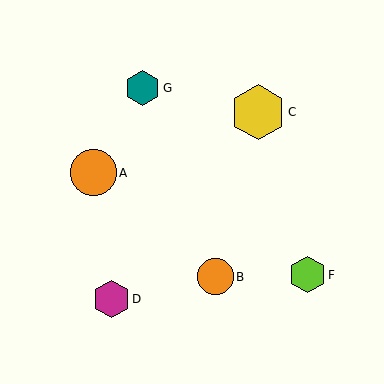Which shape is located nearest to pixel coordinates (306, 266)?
The lime hexagon (labeled F) at (307, 275) is nearest to that location.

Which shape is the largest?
The yellow hexagon (labeled C) is the largest.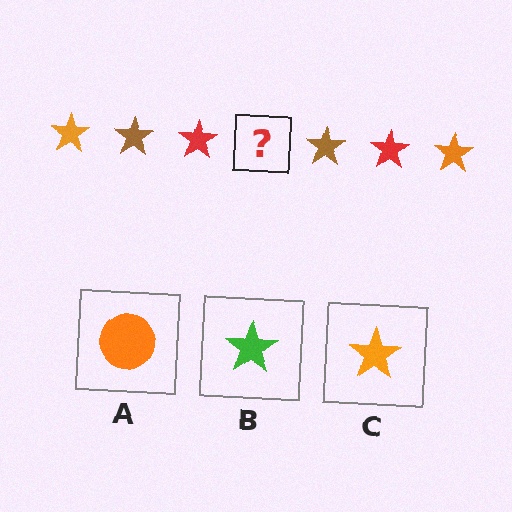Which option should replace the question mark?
Option C.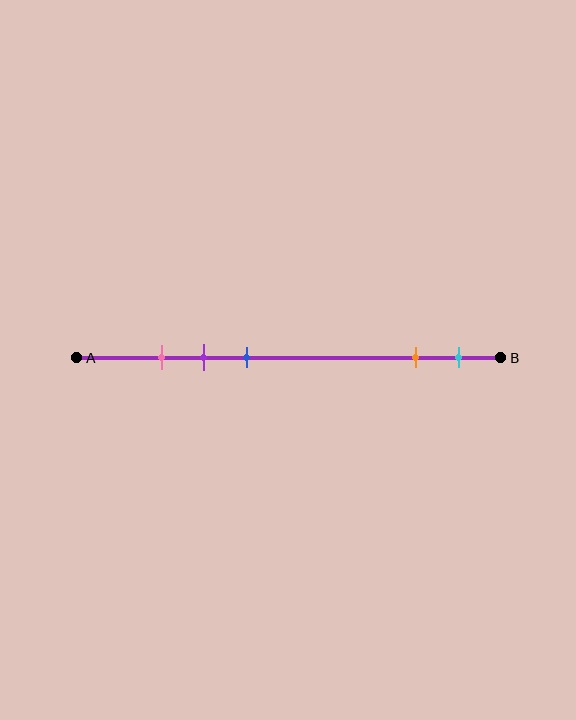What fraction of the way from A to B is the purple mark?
The purple mark is approximately 30% (0.3) of the way from A to B.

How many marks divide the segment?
There are 5 marks dividing the segment.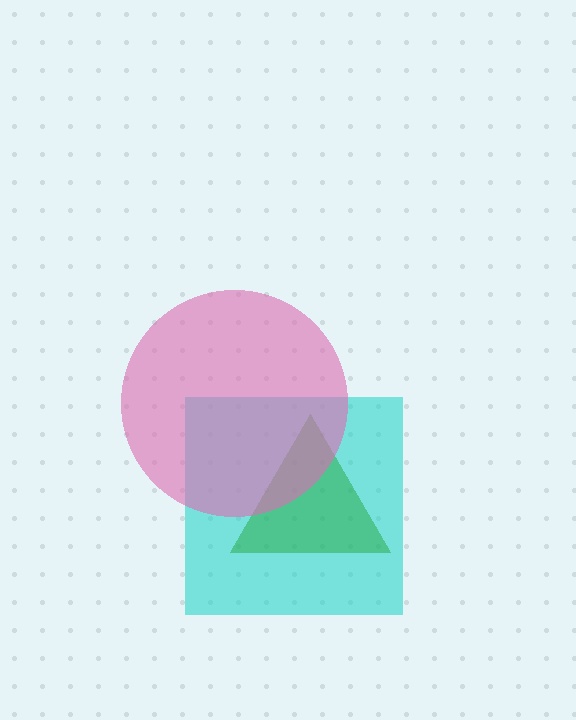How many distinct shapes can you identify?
There are 3 distinct shapes: a cyan square, a green triangle, a pink circle.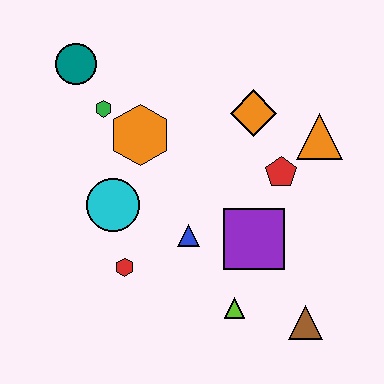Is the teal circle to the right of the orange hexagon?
No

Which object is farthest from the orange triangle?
The teal circle is farthest from the orange triangle.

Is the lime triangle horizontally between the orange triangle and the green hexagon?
Yes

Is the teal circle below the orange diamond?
No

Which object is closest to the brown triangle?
The lime triangle is closest to the brown triangle.